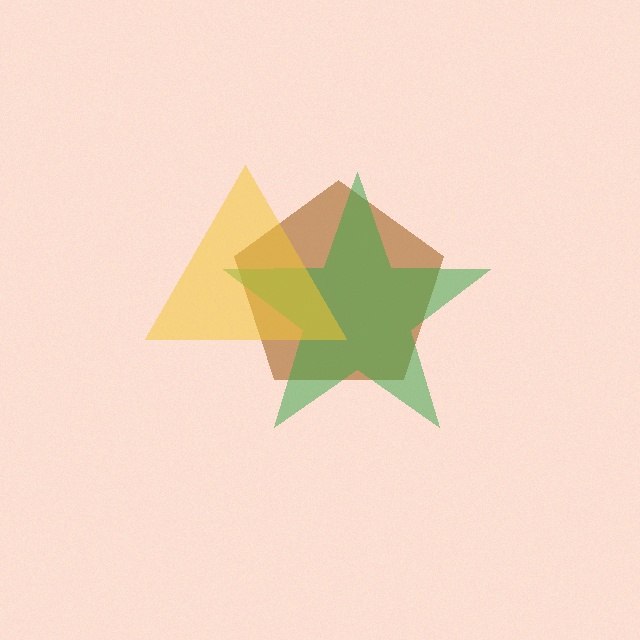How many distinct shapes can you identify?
There are 3 distinct shapes: a brown pentagon, a green star, a yellow triangle.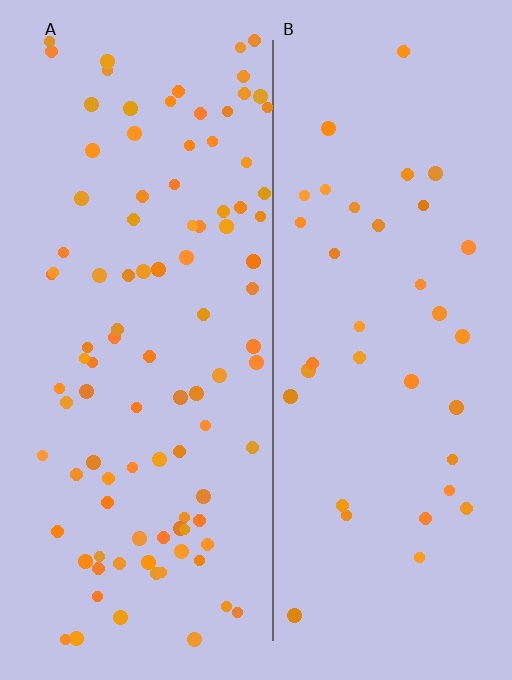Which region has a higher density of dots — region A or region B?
A (the left).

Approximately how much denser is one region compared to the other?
Approximately 2.6× — region A over region B.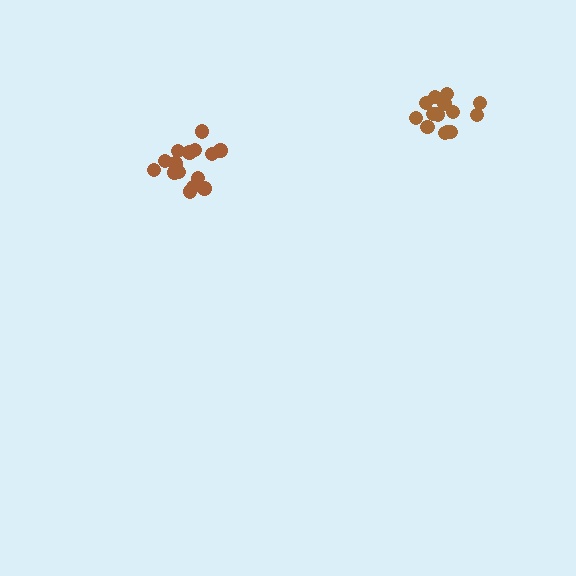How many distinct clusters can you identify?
There are 2 distinct clusters.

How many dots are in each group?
Group 1: 15 dots, Group 2: 14 dots (29 total).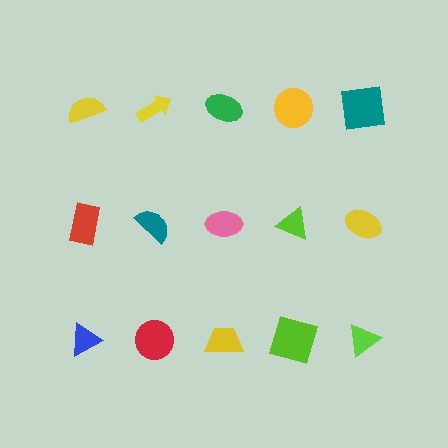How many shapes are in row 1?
5 shapes.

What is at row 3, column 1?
A blue triangle.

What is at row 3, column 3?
A yellow trapezoid.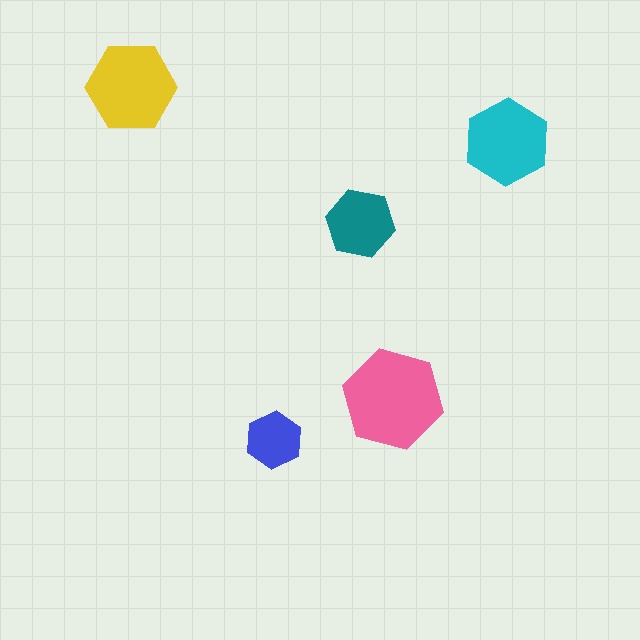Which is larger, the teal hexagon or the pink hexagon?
The pink one.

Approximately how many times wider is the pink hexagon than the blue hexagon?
About 2 times wider.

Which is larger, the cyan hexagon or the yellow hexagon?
The yellow one.